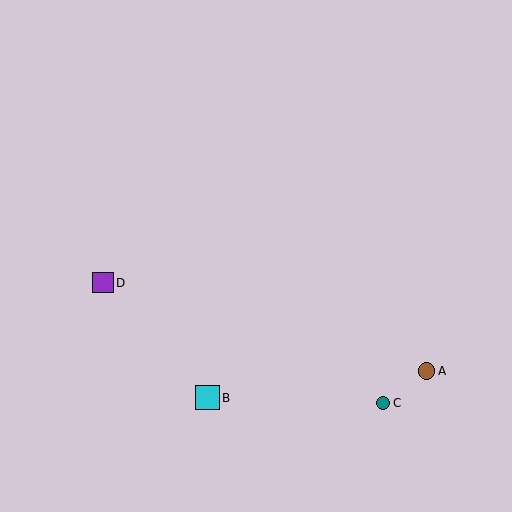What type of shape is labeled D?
Shape D is a purple square.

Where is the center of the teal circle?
The center of the teal circle is at (383, 403).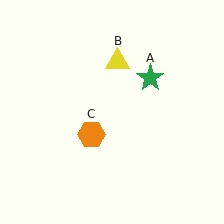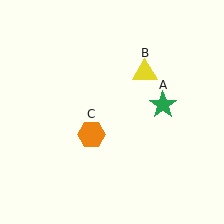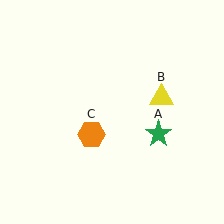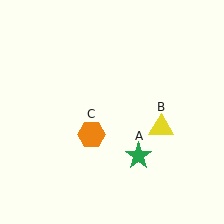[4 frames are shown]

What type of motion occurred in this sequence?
The green star (object A), yellow triangle (object B) rotated clockwise around the center of the scene.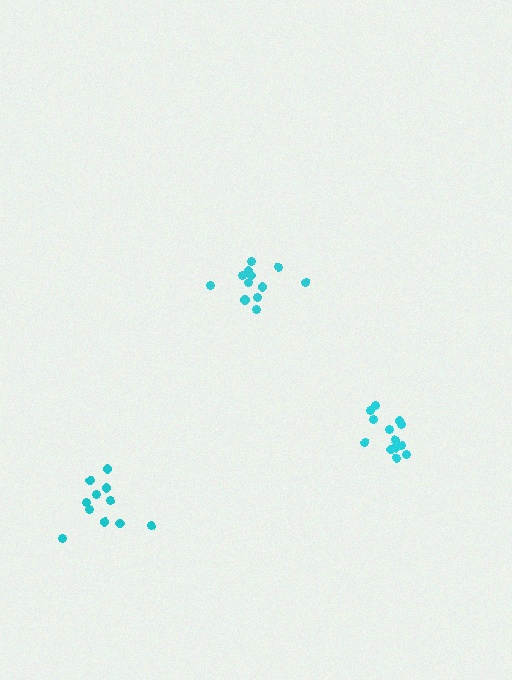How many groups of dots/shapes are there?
There are 3 groups.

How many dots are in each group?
Group 1: 11 dots, Group 2: 12 dots, Group 3: 13 dots (36 total).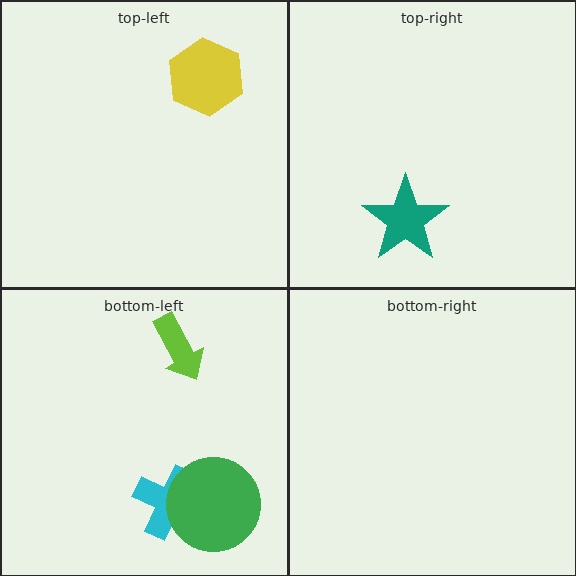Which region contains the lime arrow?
The bottom-left region.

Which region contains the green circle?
The bottom-left region.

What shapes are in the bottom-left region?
The lime arrow, the cyan cross, the green circle.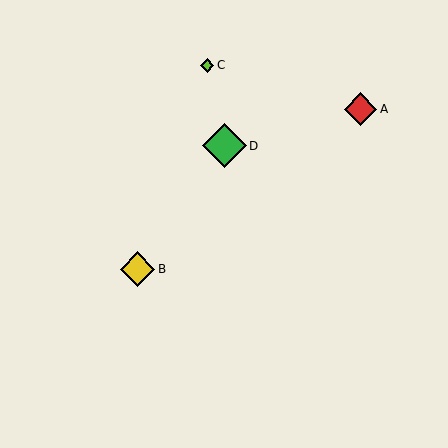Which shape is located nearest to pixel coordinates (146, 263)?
The yellow diamond (labeled B) at (137, 269) is nearest to that location.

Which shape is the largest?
The green diamond (labeled D) is the largest.